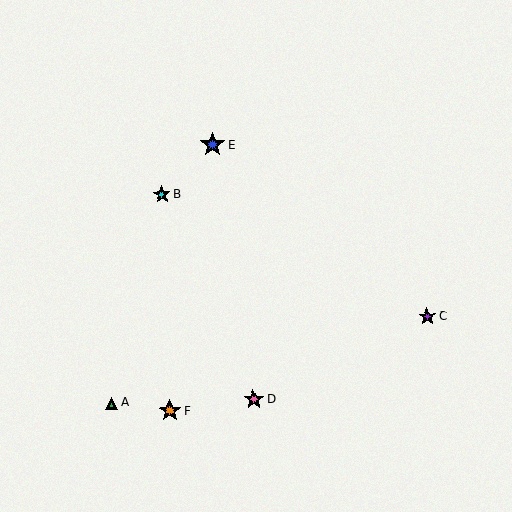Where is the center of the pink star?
The center of the pink star is at (254, 399).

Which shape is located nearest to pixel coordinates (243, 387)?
The pink star (labeled D) at (254, 399) is nearest to that location.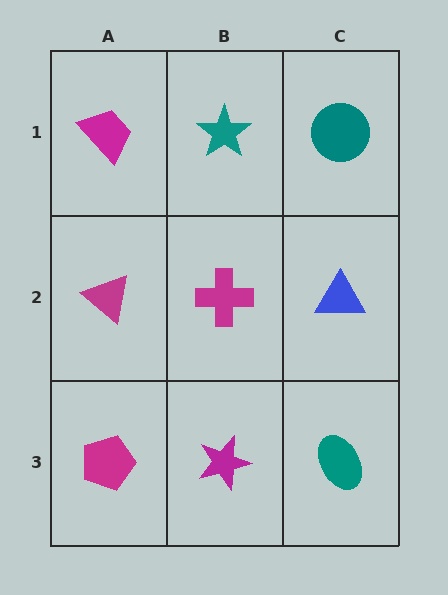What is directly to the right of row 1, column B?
A teal circle.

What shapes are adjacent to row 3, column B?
A magenta cross (row 2, column B), a magenta pentagon (row 3, column A), a teal ellipse (row 3, column C).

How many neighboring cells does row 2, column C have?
3.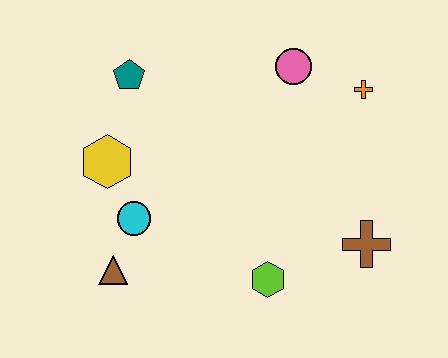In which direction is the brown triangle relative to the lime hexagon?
The brown triangle is to the left of the lime hexagon.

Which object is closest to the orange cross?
The pink circle is closest to the orange cross.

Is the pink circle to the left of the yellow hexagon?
No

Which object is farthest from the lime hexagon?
The teal pentagon is farthest from the lime hexagon.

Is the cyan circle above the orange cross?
No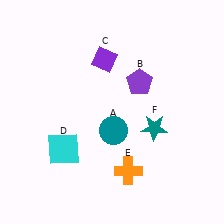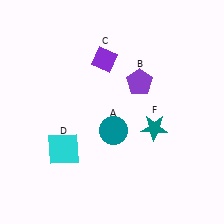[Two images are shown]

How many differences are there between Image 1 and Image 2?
There is 1 difference between the two images.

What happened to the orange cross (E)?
The orange cross (E) was removed in Image 2. It was in the bottom-right area of Image 1.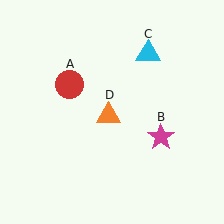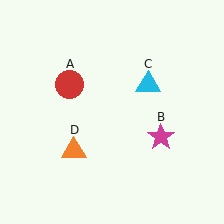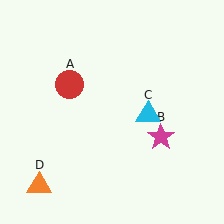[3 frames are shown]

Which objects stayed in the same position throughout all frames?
Red circle (object A) and magenta star (object B) remained stationary.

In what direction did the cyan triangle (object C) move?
The cyan triangle (object C) moved down.